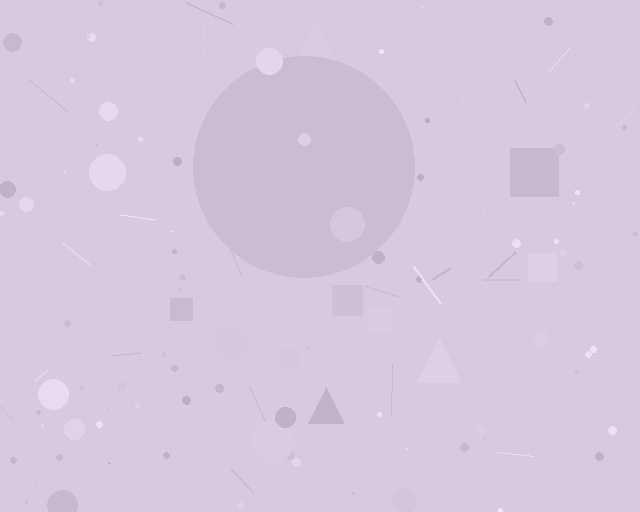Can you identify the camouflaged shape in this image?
The camouflaged shape is a circle.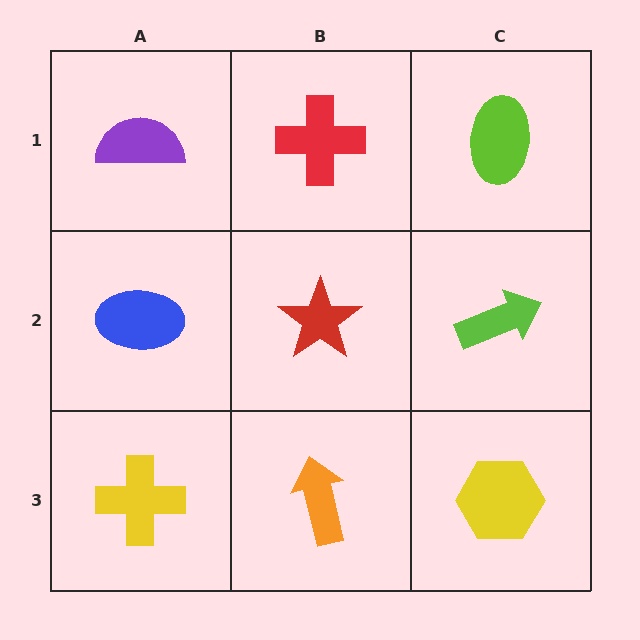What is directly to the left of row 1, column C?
A red cross.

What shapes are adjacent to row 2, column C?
A lime ellipse (row 1, column C), a yellow hexagon (row 3, column C), a red star (row 2, column B).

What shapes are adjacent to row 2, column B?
A red cross (row 1, column B), an orange arrow (row 3, column B), a blue ellipse (row 2, column A), a lime arrow (row 2, column C).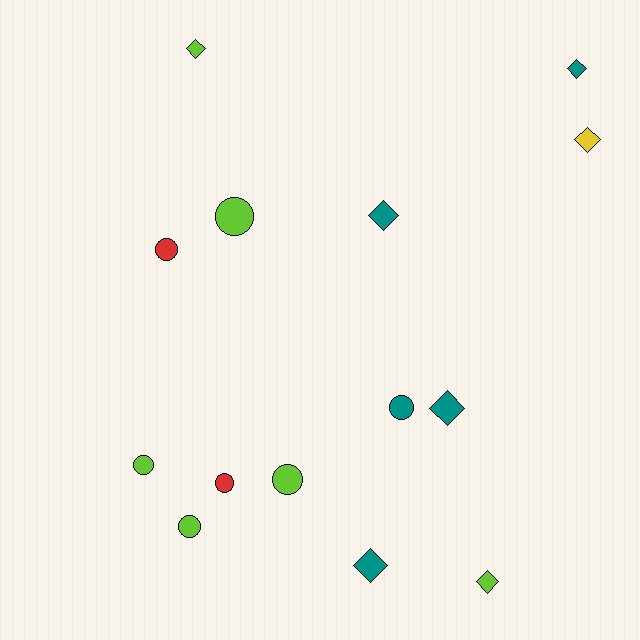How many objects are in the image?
There are 14 objects.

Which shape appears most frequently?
Diamond, with 7 objects.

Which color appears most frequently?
Lime, with 6 objects.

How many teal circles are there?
There is 1 teal circle.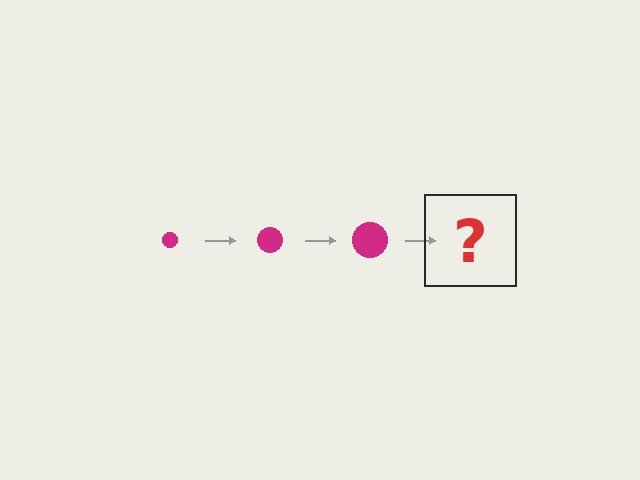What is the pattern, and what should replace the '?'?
The pattern is that the circle gets progressively larger each step. The '?' should be a magenta circle, larger than the previous one.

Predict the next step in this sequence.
The next step is a magenta circle, larger than the previous one.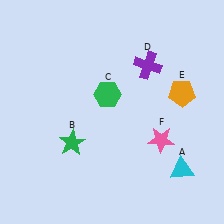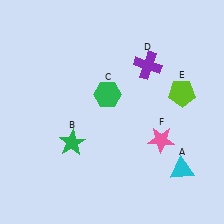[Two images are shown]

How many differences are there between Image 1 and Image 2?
There is 1 difference between the two images.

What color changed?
The pentagon (E) changed from orange in Image 1 to lime in Image 2.